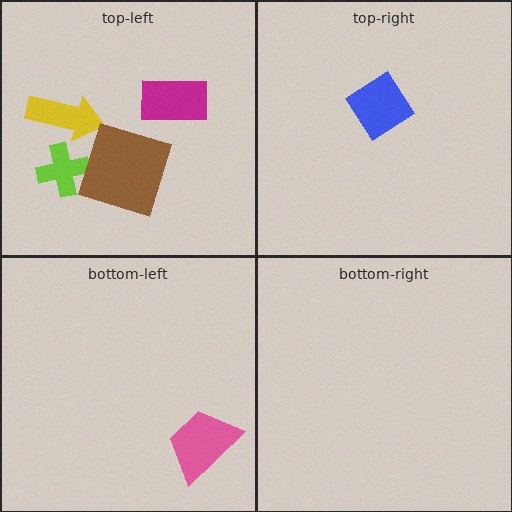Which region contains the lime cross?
The top-left region.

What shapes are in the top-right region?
The blue diamond.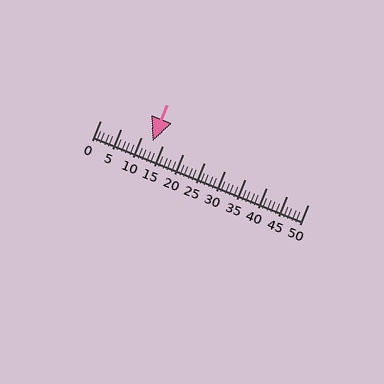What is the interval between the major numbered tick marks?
The major tick marks are spaced 5 units apart.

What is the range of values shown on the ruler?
The ruler shows values from 0 to 50.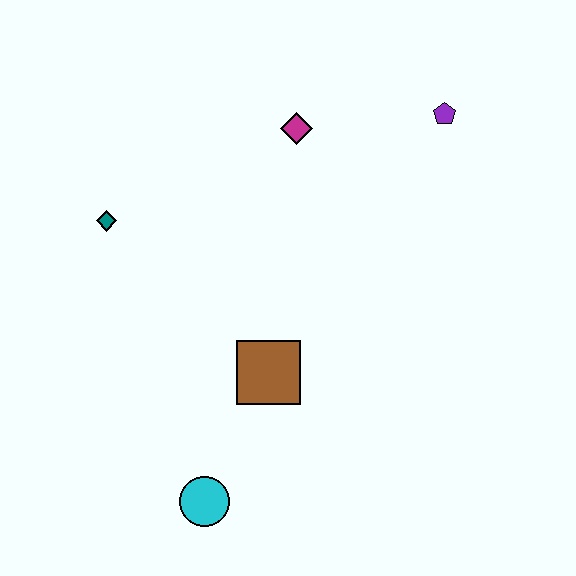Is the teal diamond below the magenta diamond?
Yes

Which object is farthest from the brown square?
The purple pentagon is farthest from the brown square.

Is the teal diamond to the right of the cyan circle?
No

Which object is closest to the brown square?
The cyan circle is closest to the brown square.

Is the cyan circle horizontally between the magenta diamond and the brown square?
No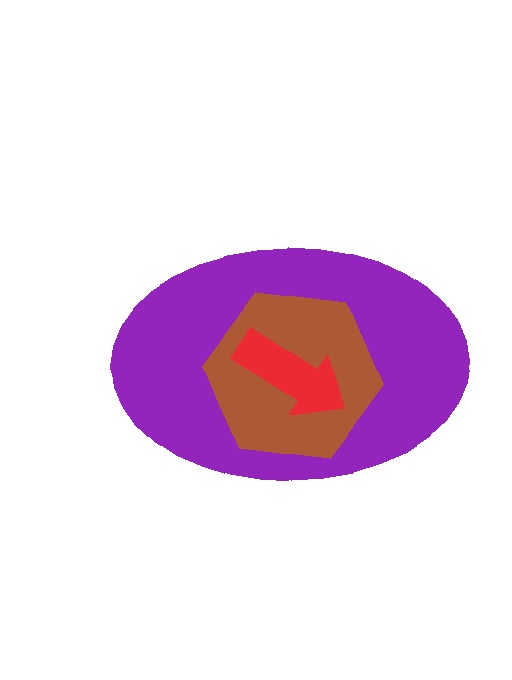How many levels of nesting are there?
3.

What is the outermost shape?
The purple ellipse.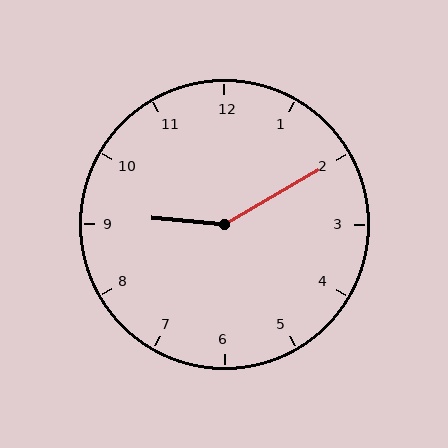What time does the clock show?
9:10.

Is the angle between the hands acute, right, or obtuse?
It is obtuse.